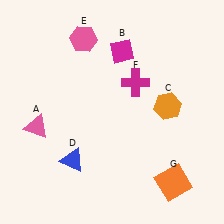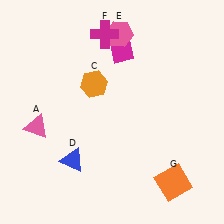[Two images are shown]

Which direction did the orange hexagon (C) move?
The orange hexagon (C) moved left.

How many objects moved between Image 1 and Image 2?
3 objects moved between the two images.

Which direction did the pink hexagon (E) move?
The pink hexagon (E) moved right.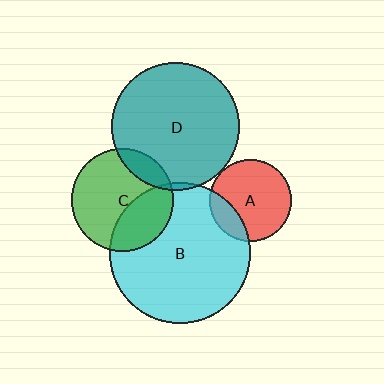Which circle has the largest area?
Circle B (cyan).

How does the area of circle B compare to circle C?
Approximately 1.9 times.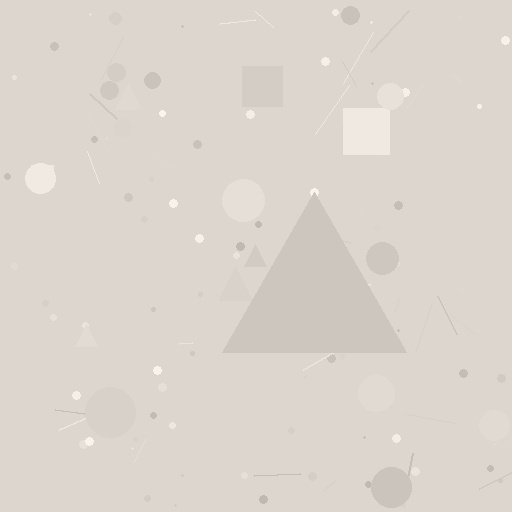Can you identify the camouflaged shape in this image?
The camouflaged shape is a triangle.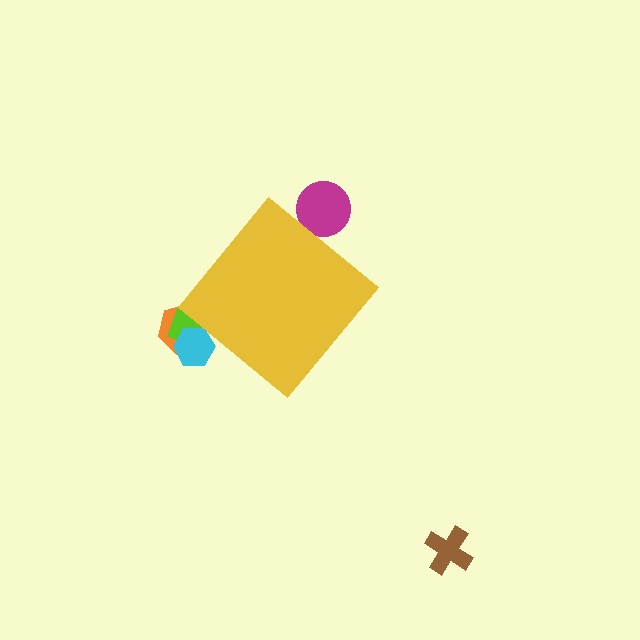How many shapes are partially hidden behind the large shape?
4 shapes are partially hidden.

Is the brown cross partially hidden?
No, the brown cross is fully visible.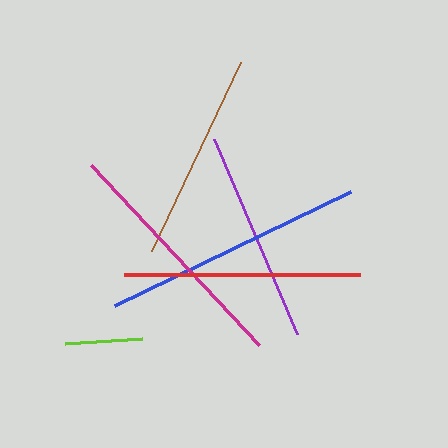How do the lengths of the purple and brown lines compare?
The purple and brown lines are approximately the same length.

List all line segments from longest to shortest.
From longest to shortest: blue, magenta, red, purple, brown, lime.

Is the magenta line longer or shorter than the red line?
The magenta line is longer than the red line.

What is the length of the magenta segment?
The magenta segment is approximately 247 pixels long.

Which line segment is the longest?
The blue line is the longest at approximately 262 pixels.